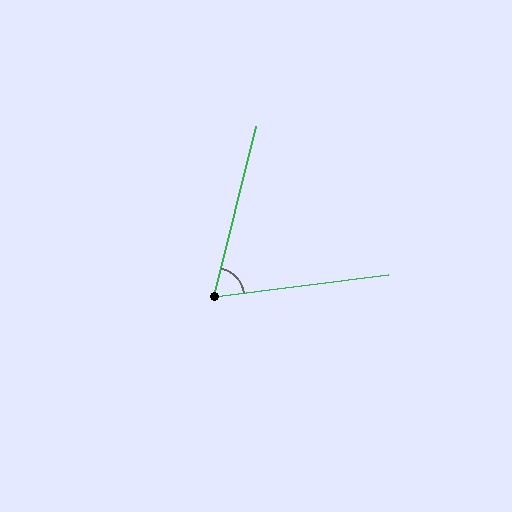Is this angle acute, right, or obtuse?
It is acute.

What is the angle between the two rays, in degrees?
Approximately 69 degrees.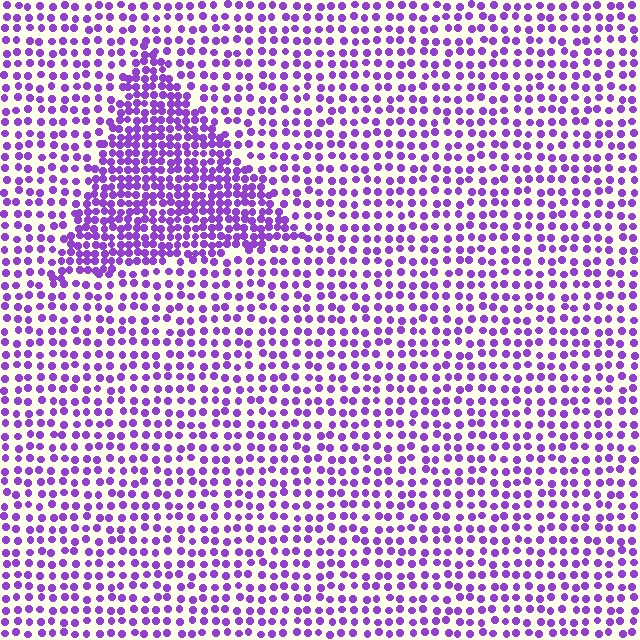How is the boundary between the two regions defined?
The boundary is defined by a change in element density (approximately 2.0x ratio). All elements are the same color, size, and shape.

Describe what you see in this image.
The image contains small purple elements arranged at two different densities. A triangle-shaped region is visible where the elements are more densely packed than the surrounding area.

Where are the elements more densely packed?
The elements are more densely packed inside the triangle boundary.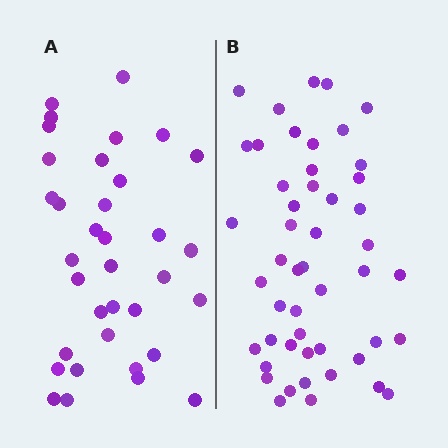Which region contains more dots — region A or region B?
Region B (the right region) has more dots.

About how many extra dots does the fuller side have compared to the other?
Region B has approximately 15 more dots than region A.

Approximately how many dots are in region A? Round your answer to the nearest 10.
About 40 dots. (The exact count is 35, which rounds to 40.)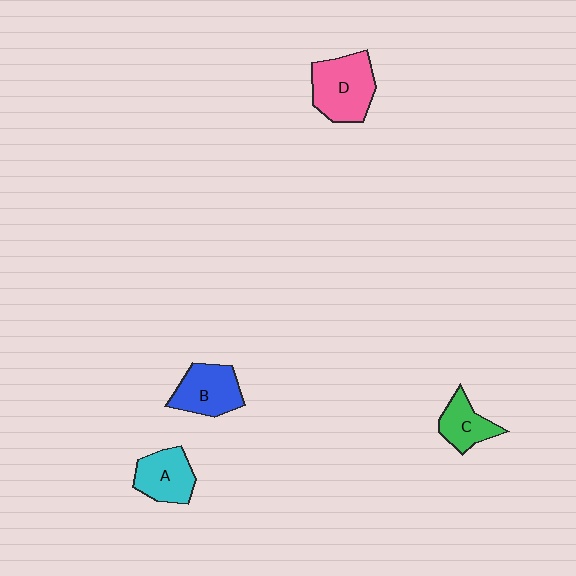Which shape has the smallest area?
Shape C (green).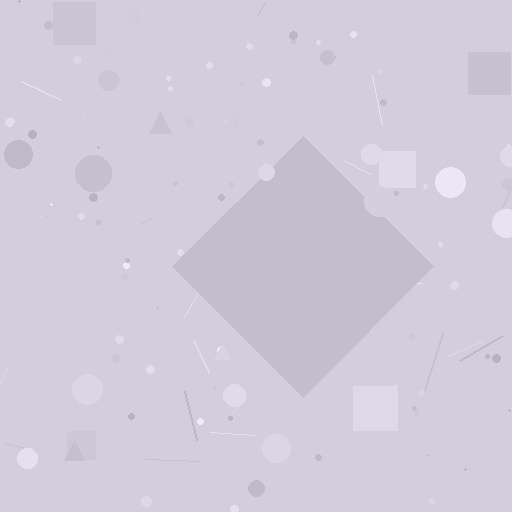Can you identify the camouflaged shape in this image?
The camouflaged shape is a diamond.